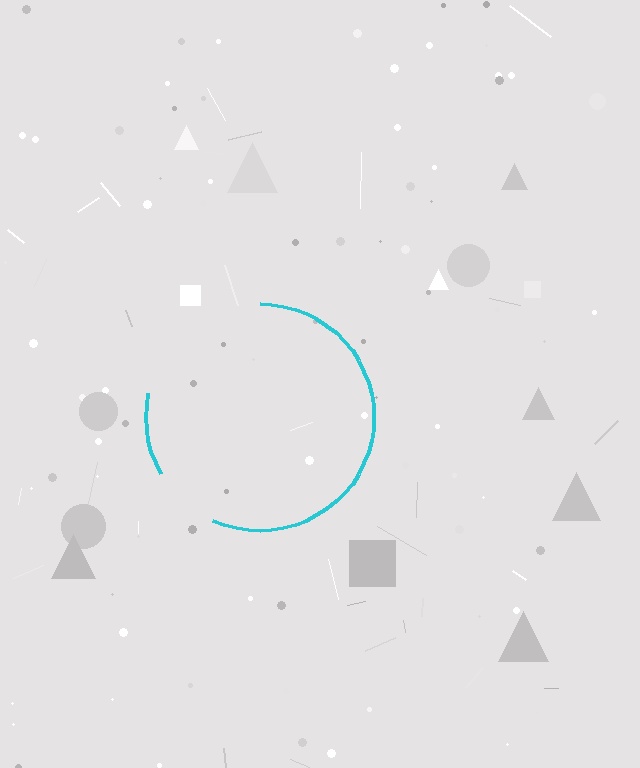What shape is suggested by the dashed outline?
The dashed outline suggests a circle.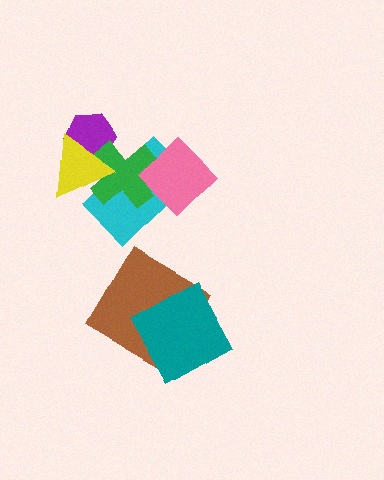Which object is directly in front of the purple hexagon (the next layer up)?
The green cross is directly in front of the purple hexagon.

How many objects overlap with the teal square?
1 object overlaps with the teal square.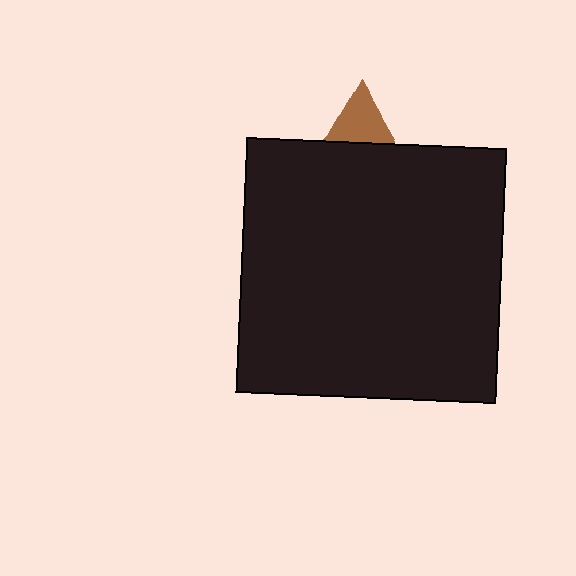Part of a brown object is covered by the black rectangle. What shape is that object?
It is a triangle.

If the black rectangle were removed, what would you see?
You would see the complete brown triangle.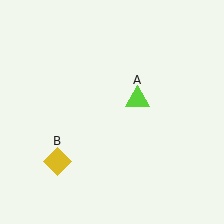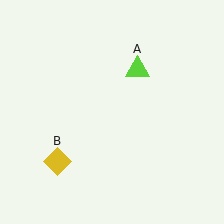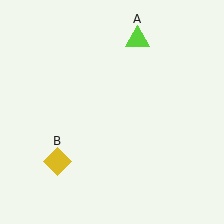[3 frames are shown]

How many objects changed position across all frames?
1 object changed position: lime triangle (object A).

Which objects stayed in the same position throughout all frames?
Yellow diamond (object B) remained stationary.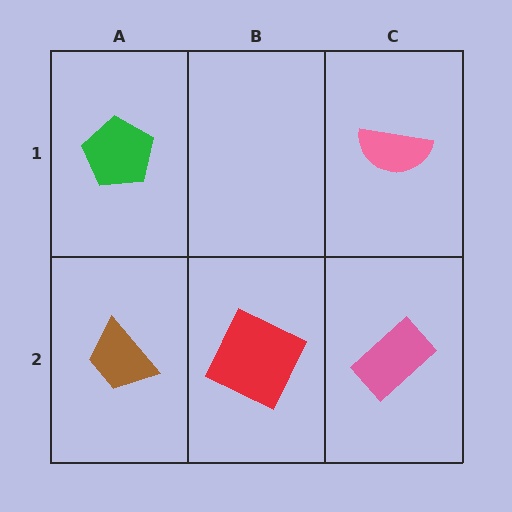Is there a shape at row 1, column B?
No, that cell is empty.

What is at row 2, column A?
A brown trapezoid.